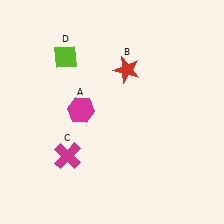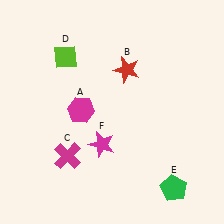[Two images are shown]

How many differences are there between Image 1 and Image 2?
There are 2 differences between the two images.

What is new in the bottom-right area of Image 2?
A green pentagon (E) was added in the bottom-right area of Image 2.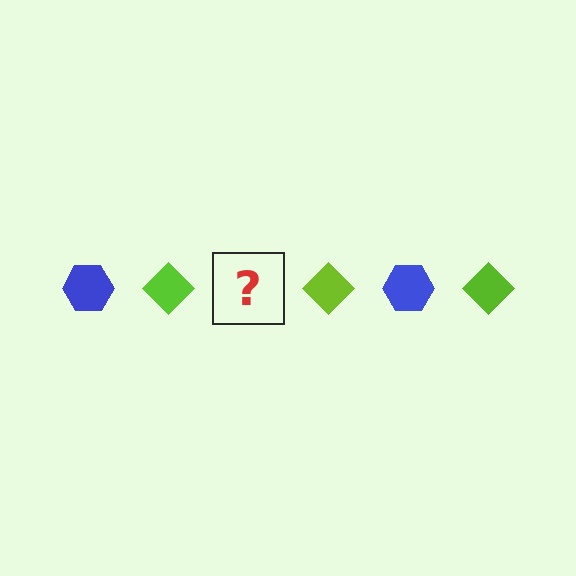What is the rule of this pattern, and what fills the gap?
The rule is that the pattern alternates between blue hexagon and lime diamond. The gap should be filled with a blue hexagon.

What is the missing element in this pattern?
The missing element is a blue hexagon.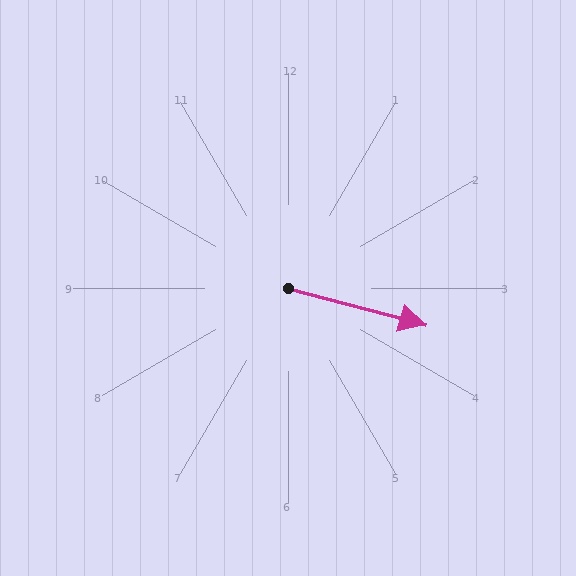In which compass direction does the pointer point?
East.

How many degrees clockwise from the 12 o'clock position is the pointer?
Approximately 105 degrees.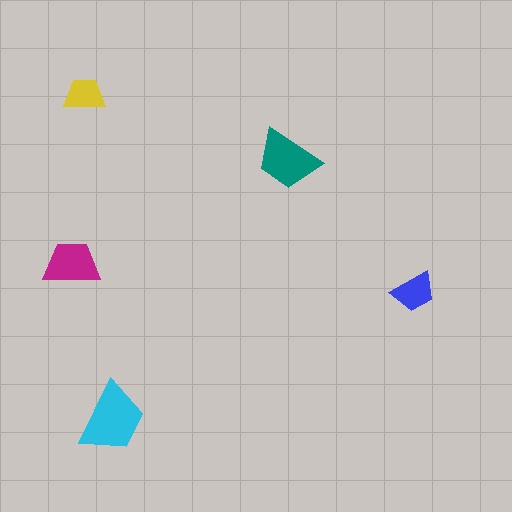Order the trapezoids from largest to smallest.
the cyan one, the teal one, the magenta one, the blue one, the yellow one.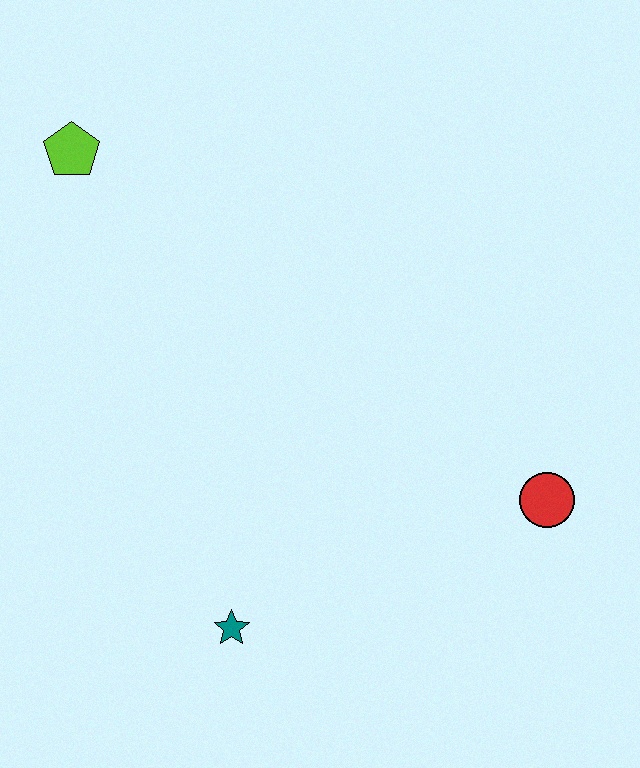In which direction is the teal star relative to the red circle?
The teal star is to the left of the red circle.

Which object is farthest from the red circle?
The lime pentagon is farthest from the red circle.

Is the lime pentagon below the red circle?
No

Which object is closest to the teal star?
The red circle is closest to the teal star.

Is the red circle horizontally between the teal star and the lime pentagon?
No